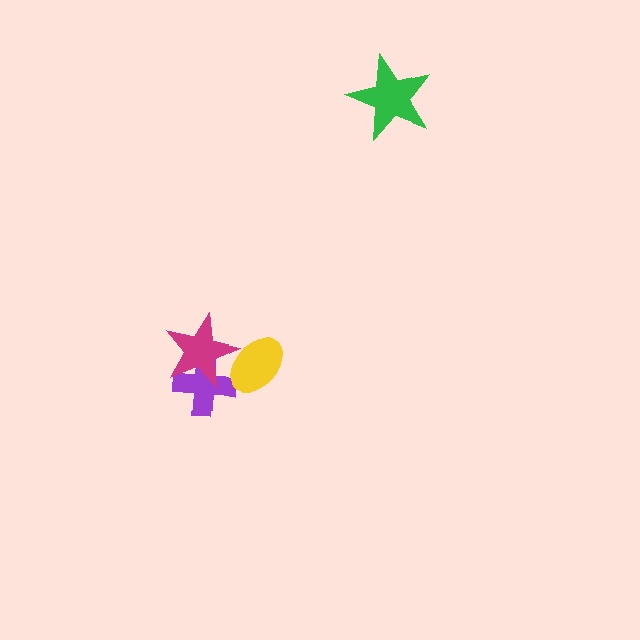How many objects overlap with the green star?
0 objects overlap with the green star.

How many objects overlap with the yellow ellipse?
2 objects overlap with the yellow ellipse.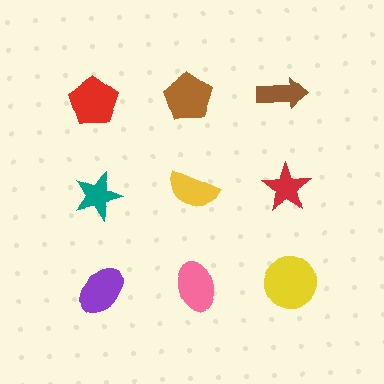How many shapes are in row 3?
3 shapes.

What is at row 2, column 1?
A teal star.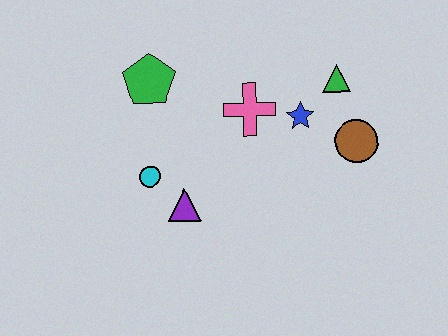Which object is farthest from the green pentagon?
The brown circle is farthest from the green pentagon.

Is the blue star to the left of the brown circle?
Yes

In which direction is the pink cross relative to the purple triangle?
The pink cross is above the purple triangle.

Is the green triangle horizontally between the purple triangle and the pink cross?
No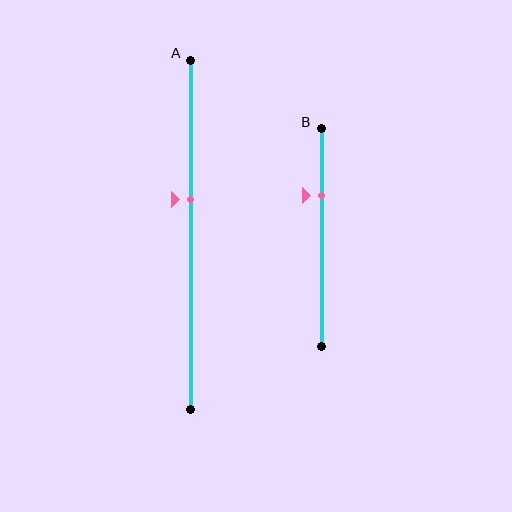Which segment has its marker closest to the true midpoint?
Segment A has its marker closest to the true midpoint.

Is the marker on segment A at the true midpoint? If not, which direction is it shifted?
No, the marker on segment A is shifted upward by about 10% of the segment length.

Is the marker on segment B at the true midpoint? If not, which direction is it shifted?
No, the marker on segment B is shifted upward by about 19% of the segment length.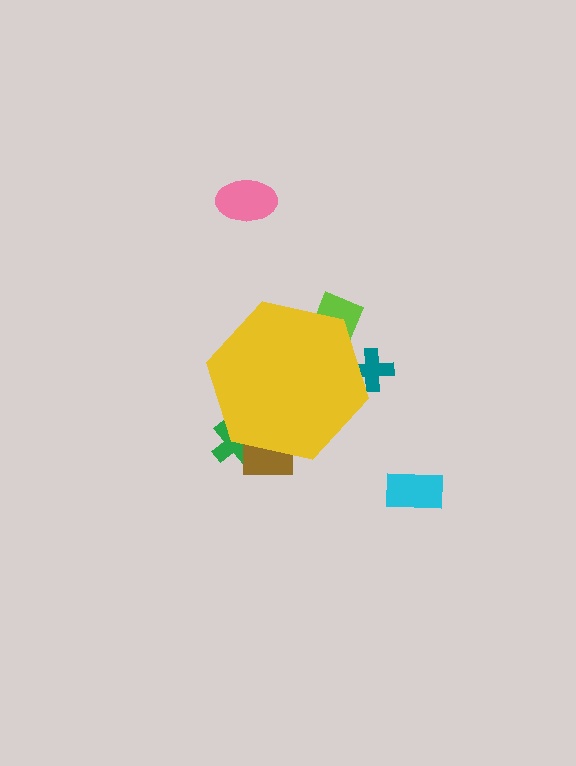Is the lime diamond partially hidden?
Yes, the lime diamond is partially hidden behind the yellow hexagon.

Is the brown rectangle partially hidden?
Yes, the brown rectangle is partially hidden behind the yellow hexagon.